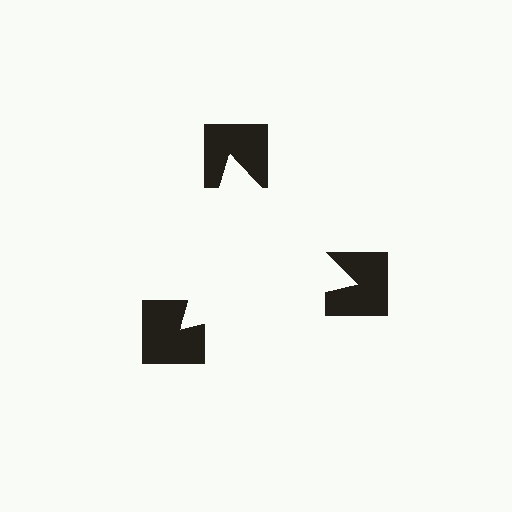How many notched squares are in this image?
There are 3 — one at each vertex of the illusory triangle.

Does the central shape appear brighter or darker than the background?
It typically appears slightly brighter than the background, even though no actual brightness change is drawn.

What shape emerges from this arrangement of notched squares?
An illusory triangle — its edges are inferred from the aligned wedge cuts in the notched squares, not physically drawn.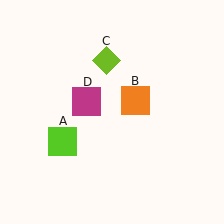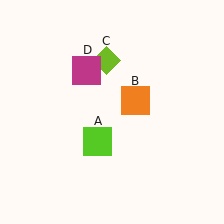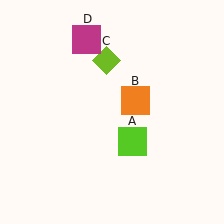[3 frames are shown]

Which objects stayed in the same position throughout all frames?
Orange square (object B) and lime diamond (object C) remained stationary.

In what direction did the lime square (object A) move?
The lime square (object A) moved right.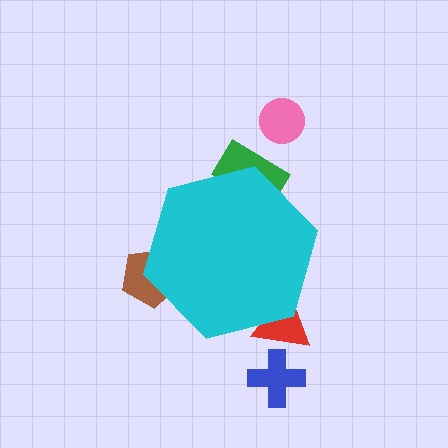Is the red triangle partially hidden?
Yes, the red triangle is partially hidden behind the cyan hexagon.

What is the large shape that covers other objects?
A cyan hexagon.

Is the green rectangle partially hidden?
Yes, the green rectangle is partially hidden behind the cyan hexagon.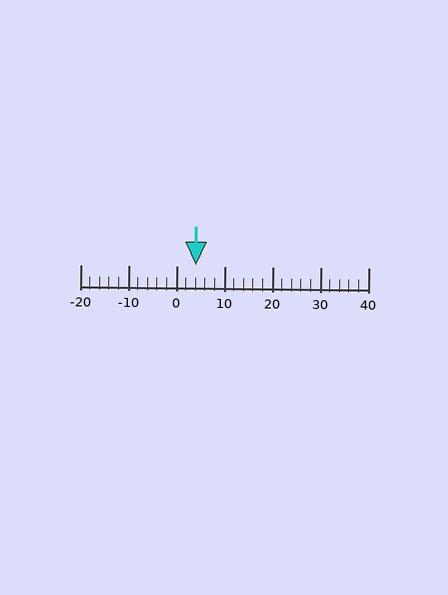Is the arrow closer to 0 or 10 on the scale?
The arrow is closer to 0.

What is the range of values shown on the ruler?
The ruler shows values from -20 to 40.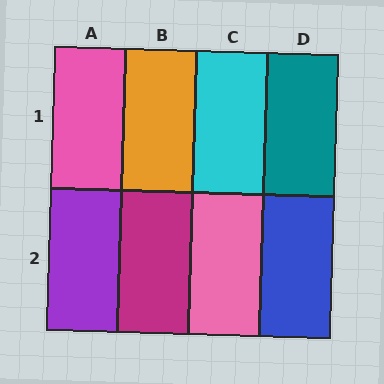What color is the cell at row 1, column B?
Orange.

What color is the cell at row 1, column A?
Pink.